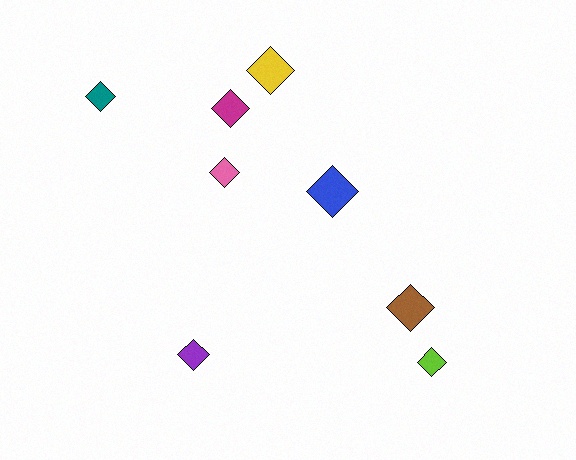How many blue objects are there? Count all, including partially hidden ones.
There is 1 blue object.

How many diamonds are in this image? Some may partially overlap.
There are 8 diamonds.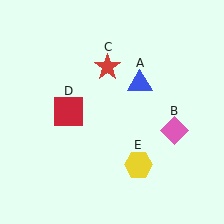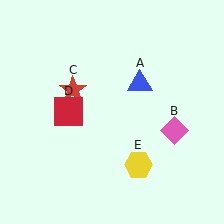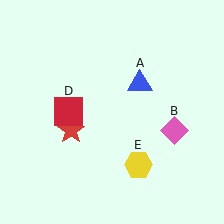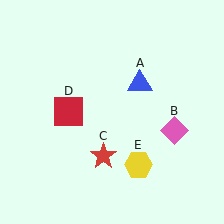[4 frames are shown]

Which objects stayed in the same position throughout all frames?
Blue triangle (object A) and pink diamond (object B) and red square (object D) and yellow hexagon (object E) remained stationary.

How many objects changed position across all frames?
1 object changed position: red star (object C).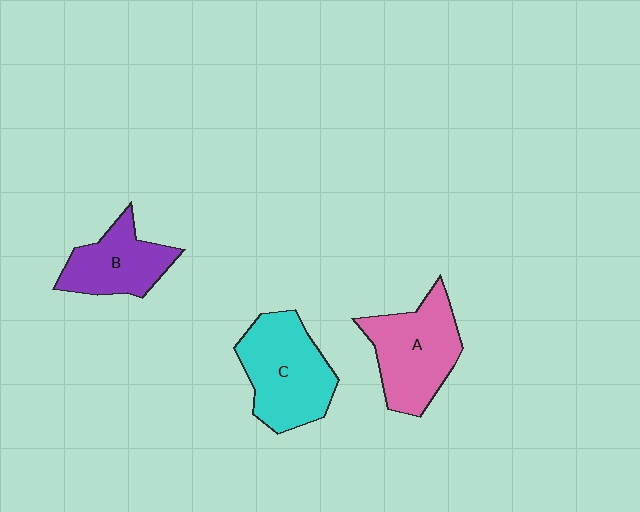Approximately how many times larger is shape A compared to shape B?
Approximately 1.3 times.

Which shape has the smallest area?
Shape B (purple).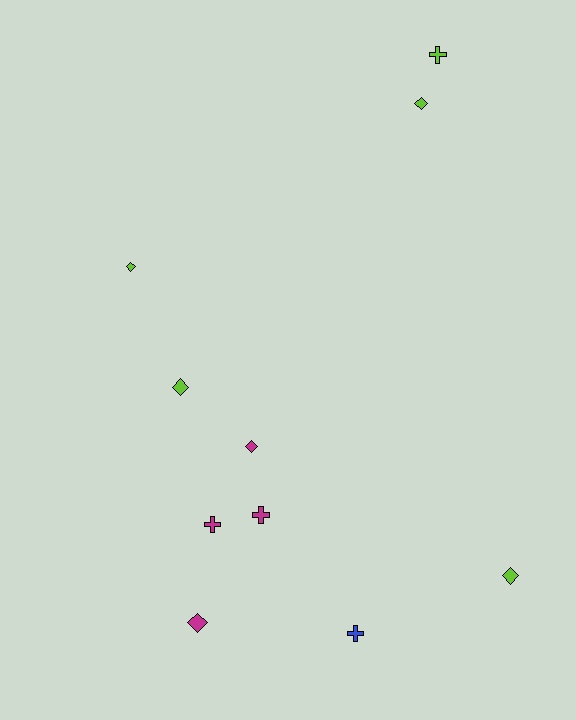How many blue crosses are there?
There is 1 blue cross.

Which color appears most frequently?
Lime, with 5 objects.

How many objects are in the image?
There are 10 objects.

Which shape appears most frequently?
Diamond, with 6 objects.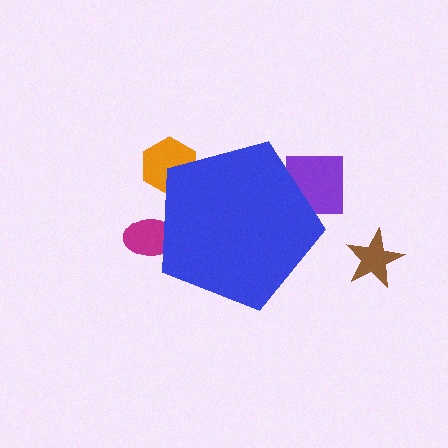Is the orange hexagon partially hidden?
Yes, the orange hexagon is partially hidden behind the blue pentagon.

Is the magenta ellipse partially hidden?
Yes, the magenta ellipse is partially hidden behind the blue pentagon.